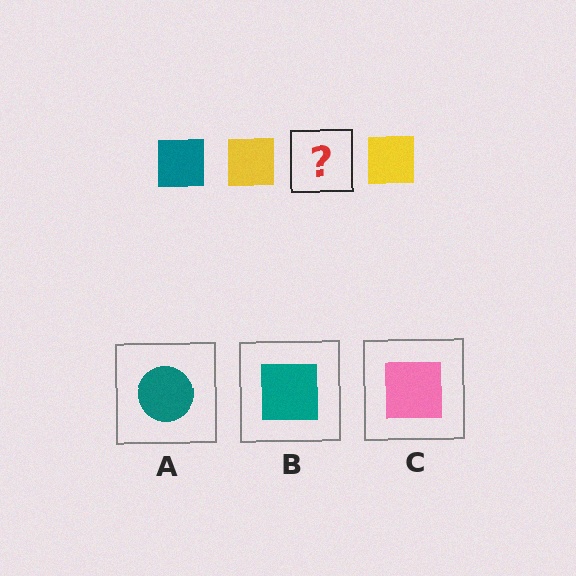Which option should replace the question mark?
Option B.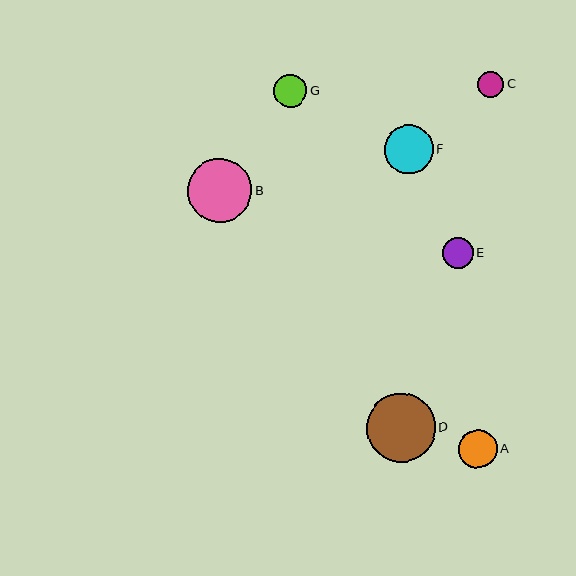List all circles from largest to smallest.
From largest to smallest: D, B, F, A, G, E, C.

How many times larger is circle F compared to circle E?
Circle F is approximately 1.6 times the size of circle E.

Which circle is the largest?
Circle D is the largest with a size of approximately 69 pixels.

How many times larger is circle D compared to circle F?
Circle D is approximately 1.4 times the size of circle F.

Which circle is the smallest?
Circle C is the smallest with a size of approximately 26 pixels.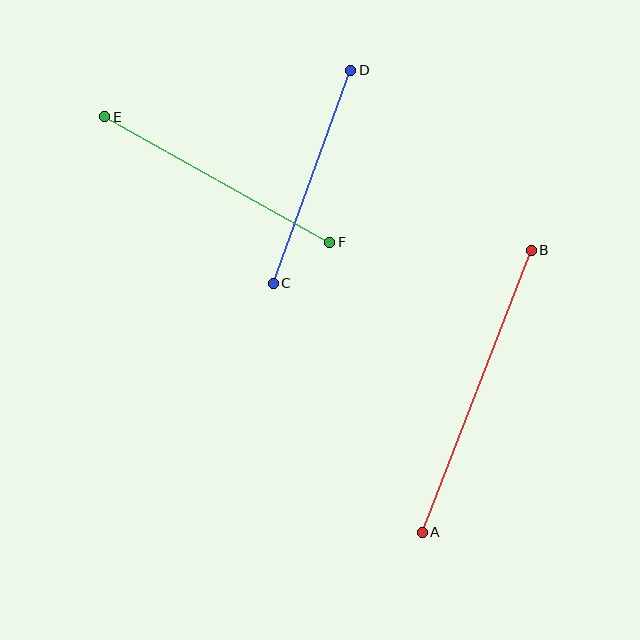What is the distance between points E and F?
The distance is approximately 258 pixels.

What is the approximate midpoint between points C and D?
The midpoint is at approximately (312, 177) pixels.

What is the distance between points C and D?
The distance is approximately 226 pixels.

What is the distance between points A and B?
The distance is approximately 303 pixels.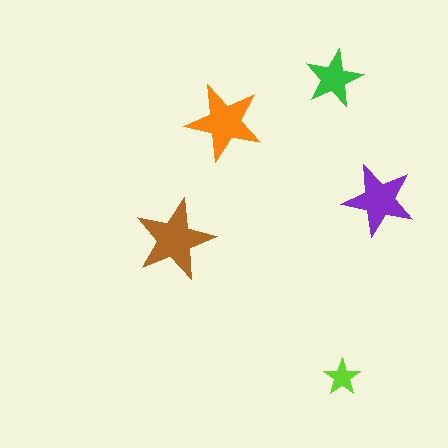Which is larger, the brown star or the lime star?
The brown one.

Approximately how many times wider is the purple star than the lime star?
About 2 times wider.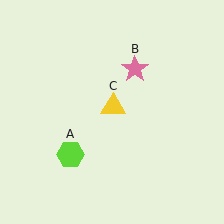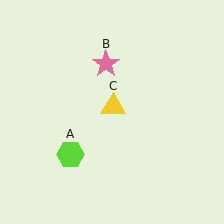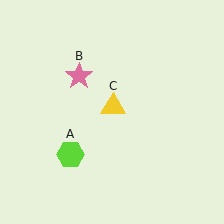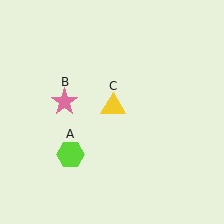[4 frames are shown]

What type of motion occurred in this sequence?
The pink star (object B) rotated counterclockwise around the center of the scene.